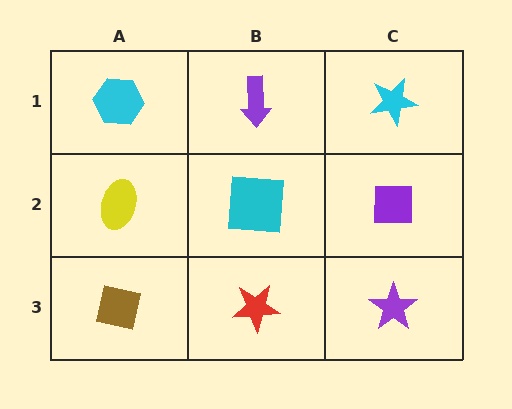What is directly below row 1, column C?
A purple square.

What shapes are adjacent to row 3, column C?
A purple square (row 2, column C), a red star (row 3, column B).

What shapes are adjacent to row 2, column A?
A cyan hexagon (row 1, column A), a brown square (row 3, column A), a cyan square (row 2, column B).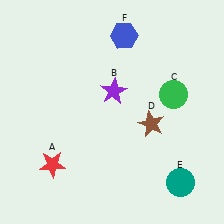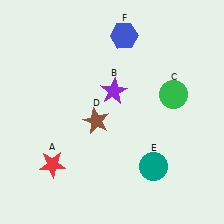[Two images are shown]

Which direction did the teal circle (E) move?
The teal circle (E) moved left.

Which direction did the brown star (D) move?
The brown star (D) moved left.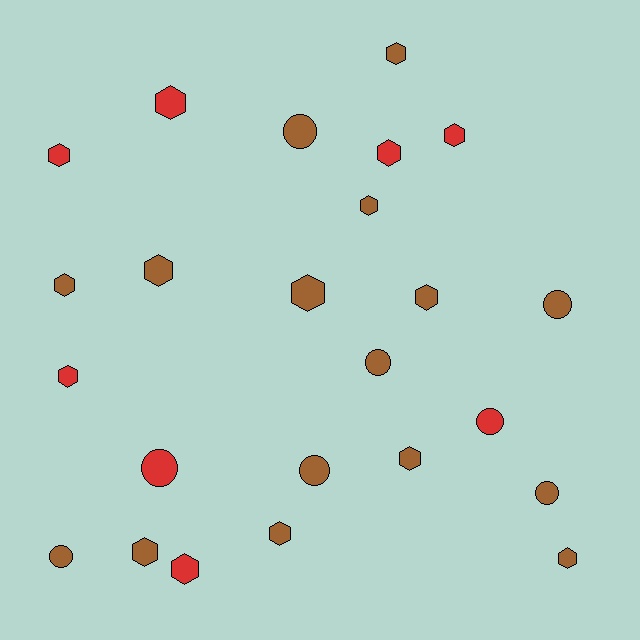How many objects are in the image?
There are 24 objects.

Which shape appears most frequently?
Hexagon, with 16 objects.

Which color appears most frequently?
Brown, with 16 objects.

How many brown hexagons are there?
There are 10 brown hexagons.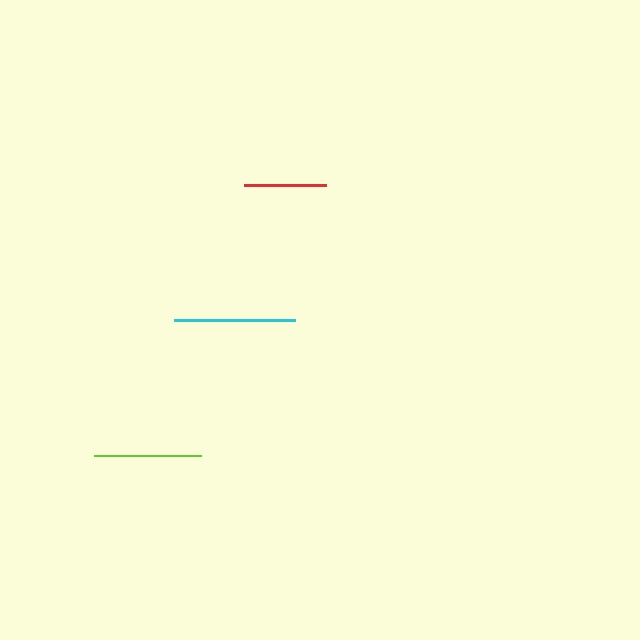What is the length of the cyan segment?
The cyan segment is approximately 121 pixels long.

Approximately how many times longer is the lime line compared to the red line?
The lime line is approximately 1.3 times the length of the red line.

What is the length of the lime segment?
The lime segment is approximately 108 pixels long.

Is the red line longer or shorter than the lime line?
The lime line is longer than the red line.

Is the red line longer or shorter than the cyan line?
The cyan line is longer than the red line.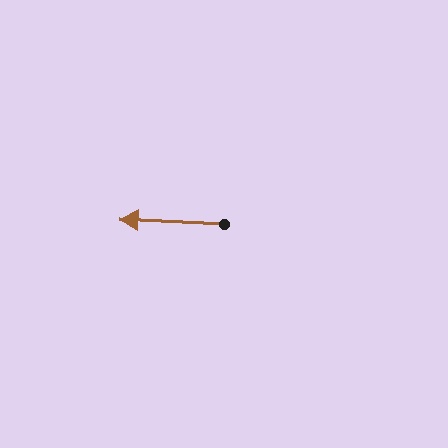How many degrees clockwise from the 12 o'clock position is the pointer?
Approximately 273 degrees.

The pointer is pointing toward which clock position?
Roughly 9 o'clock.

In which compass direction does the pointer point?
West.